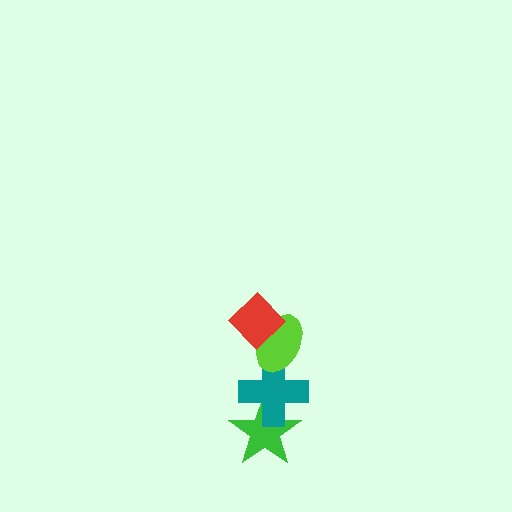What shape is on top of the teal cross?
The lime ellipse is on top of the teal cross.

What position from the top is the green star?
The green star is 4th from the top.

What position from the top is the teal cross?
The teal cross is 3rd from the top.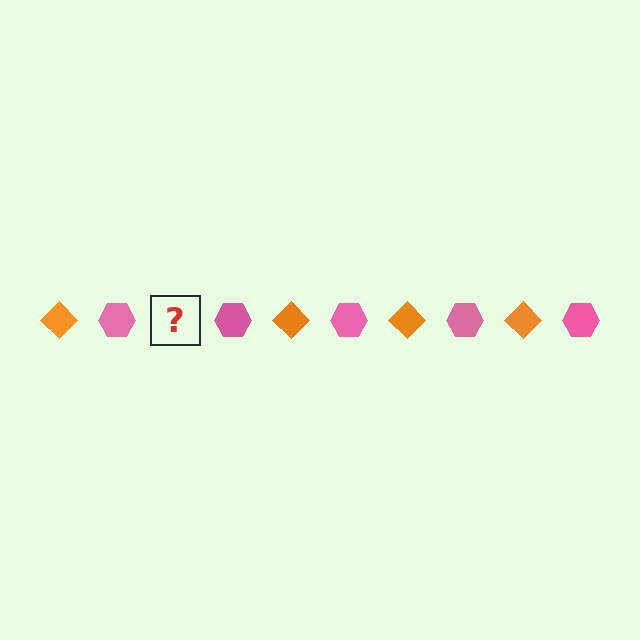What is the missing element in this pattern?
The missing element is an orange diamond.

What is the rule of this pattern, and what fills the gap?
The rule is that the pattern alternates between orange diamond and pink hexagon. The gap should be filled with an orange diamond.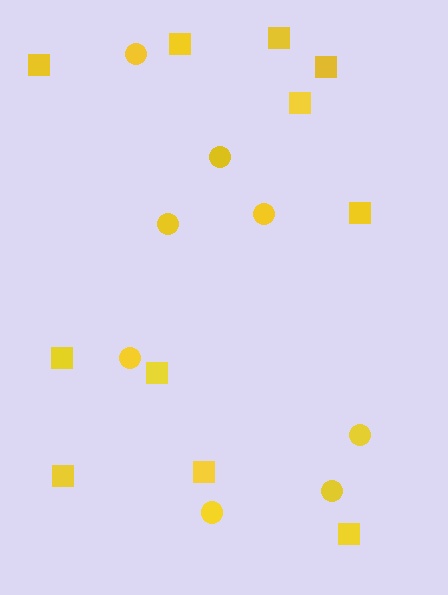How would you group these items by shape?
There are 2 groups: one group of squares (11) and one group of circles (8).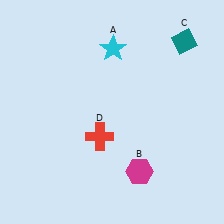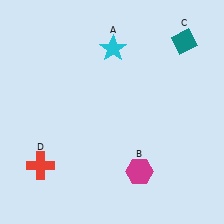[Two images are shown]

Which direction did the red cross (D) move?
The red cross (D) moved left.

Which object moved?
The red cross (D) moved left.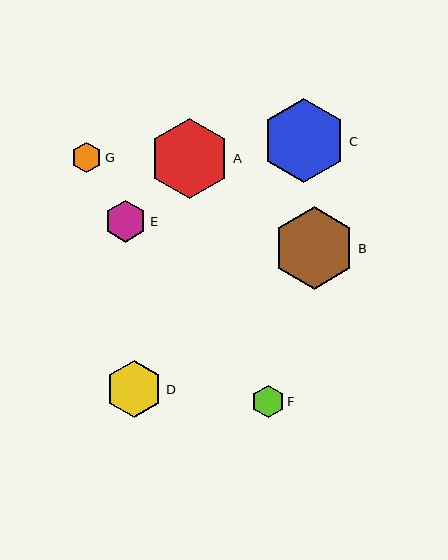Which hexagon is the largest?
Hexagon C is the largest with a size of approximately 84 pixels.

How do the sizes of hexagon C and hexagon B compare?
Hexagon C and hexagon B are approximately the same size.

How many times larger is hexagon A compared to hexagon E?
Hexagon A is approximately 1.9 times the size of hexagon E.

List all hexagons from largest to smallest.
From largest to smallest: C, B, A, D, E, F, G.